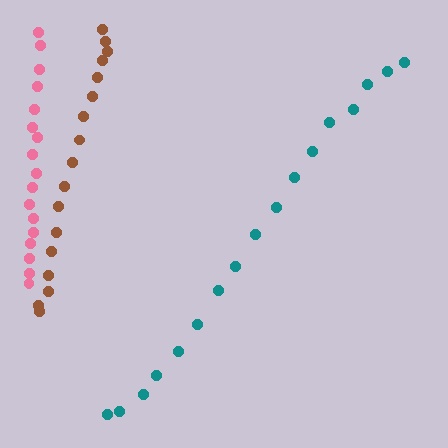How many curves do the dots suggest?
There are 3 distinct paths.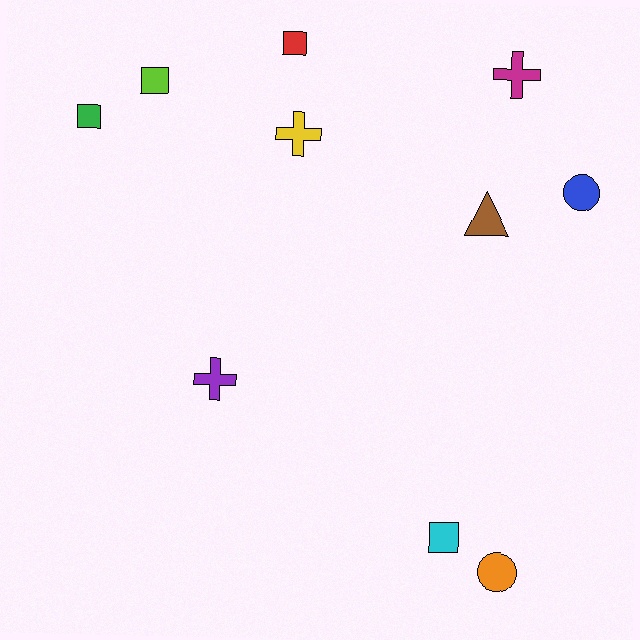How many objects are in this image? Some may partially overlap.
There are 10 objects.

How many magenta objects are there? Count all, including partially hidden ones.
There is 1 magenta object.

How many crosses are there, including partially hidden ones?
There are 3 crosses.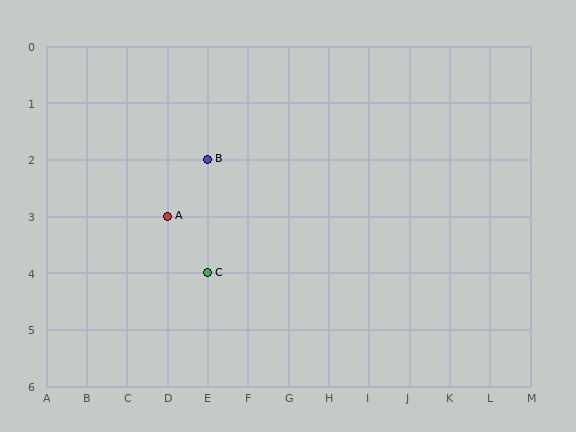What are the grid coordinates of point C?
Point C is at grid coordinates (E, 4).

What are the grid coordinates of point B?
Point B is at grid coordinates (E, 2).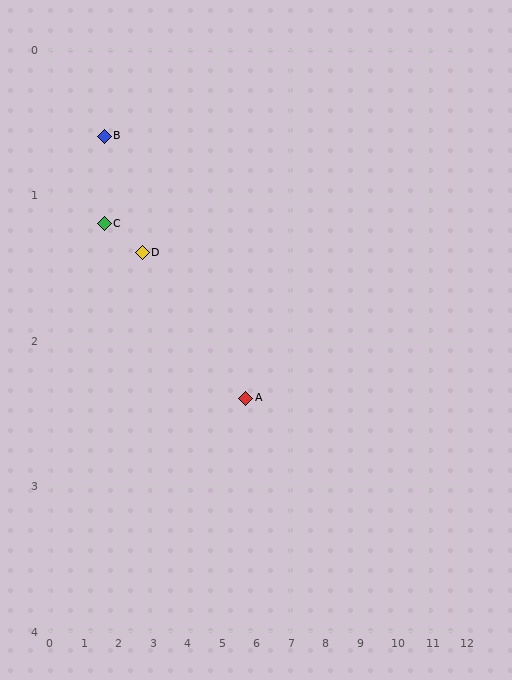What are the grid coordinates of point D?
Point D is at approximately (2.7, 1.4).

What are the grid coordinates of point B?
Point B is at approximately (1.6, 0.6).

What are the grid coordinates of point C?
Point C is at approximately (1.6, 1.2).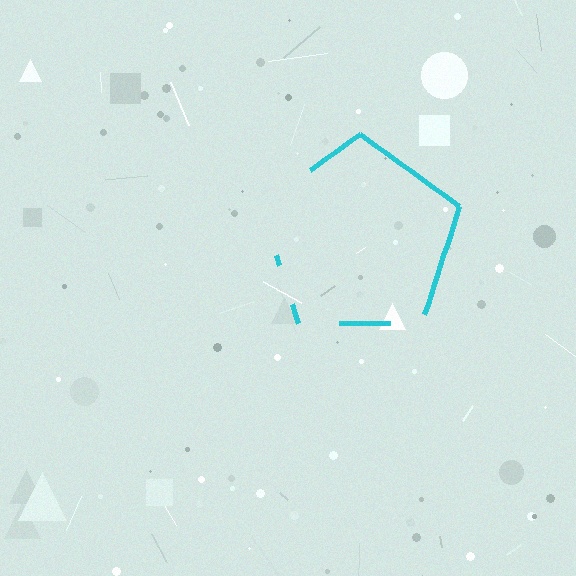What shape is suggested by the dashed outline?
The dashed outline suggests a pentagon.